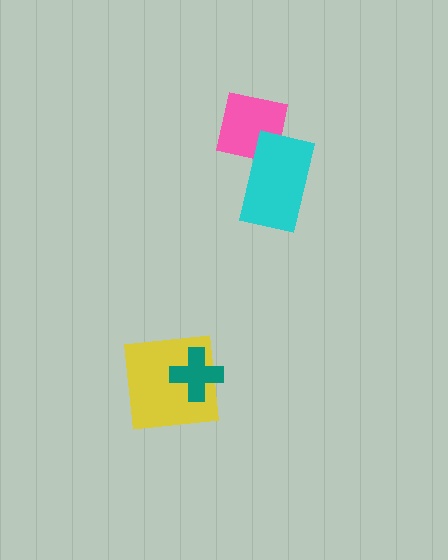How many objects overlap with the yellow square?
1 object overlaps with the yellow square.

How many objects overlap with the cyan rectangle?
1 object overlaps with the cyan rectangle.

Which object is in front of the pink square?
The cyan rectangle is in front of the pink square.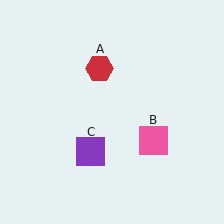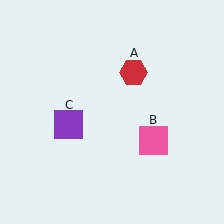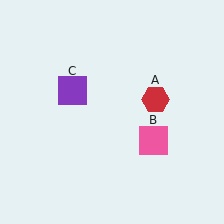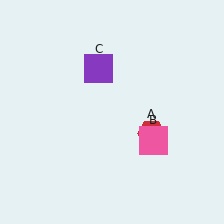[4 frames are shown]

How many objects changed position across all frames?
2 objects changed position: red hexagon (object A), purple square (object C).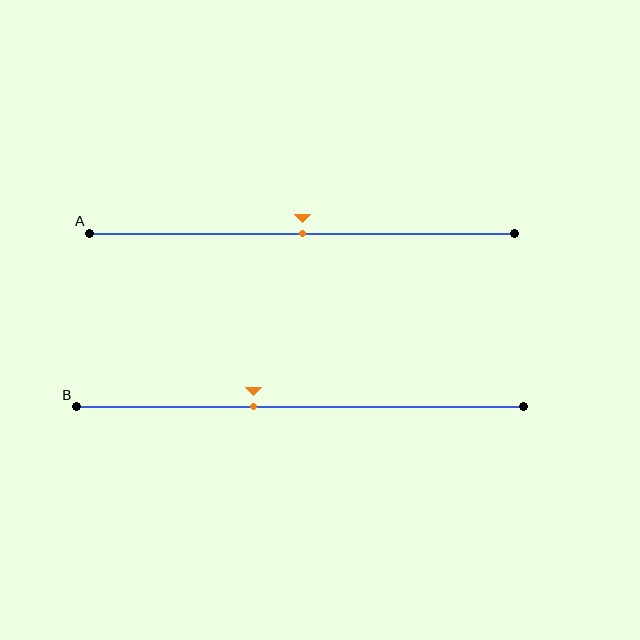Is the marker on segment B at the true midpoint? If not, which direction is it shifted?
No, the marker on segment B is shifted to the left by about 10% of the segment length.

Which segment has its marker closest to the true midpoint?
Segment A has its marker closest to the true midpoint.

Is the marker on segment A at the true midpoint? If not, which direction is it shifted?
Yes, the marker on segment A is at the true midpoint.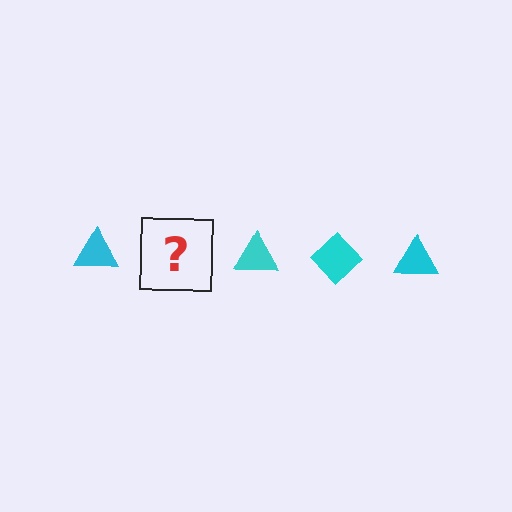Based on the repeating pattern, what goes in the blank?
The blank should be a cyan diamond.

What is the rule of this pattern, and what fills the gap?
The rule is that the pattern cycles through triangle, diamond shapes in cyan. The gap should be filled with a cyan diamond.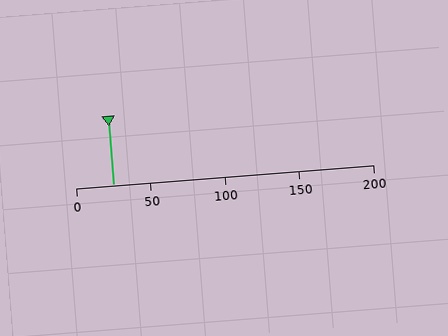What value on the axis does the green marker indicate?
The marker indicates approximately 25.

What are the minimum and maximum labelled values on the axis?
The axis runs from 0 to 200.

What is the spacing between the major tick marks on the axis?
The major ticks are spaced 50 apart.